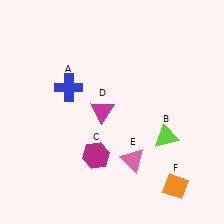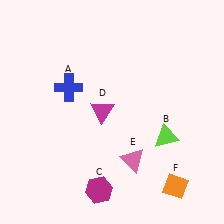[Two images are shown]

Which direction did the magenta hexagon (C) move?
The magenta hexagon (C) moved down.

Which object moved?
The magenta hexagon (C) moved down.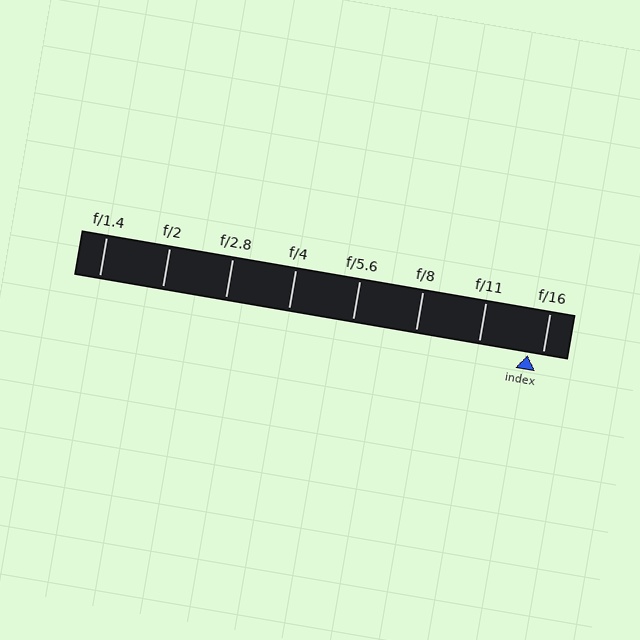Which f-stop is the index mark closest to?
The index mark is closest to f/16.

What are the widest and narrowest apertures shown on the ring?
The widest aperture shown is f/1.4 and the narrowest is f/16.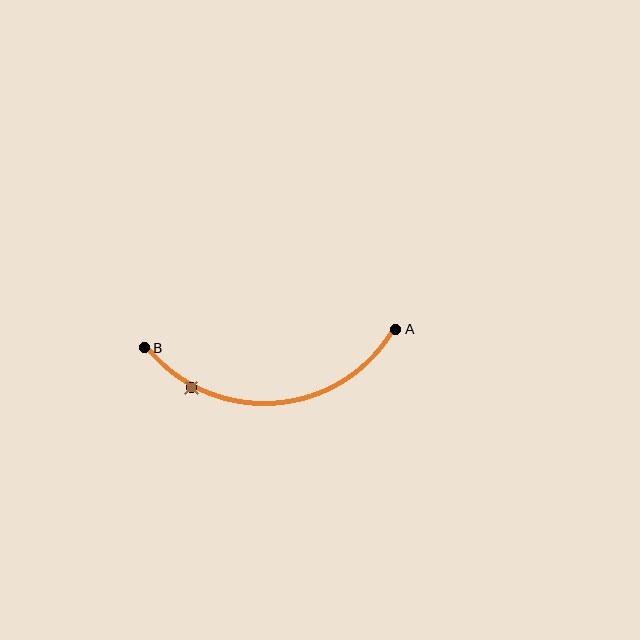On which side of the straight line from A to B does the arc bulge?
The arc bulges below the straight line connecting A and B.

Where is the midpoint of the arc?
The arc midpoint is the point on the curve farthest from the straight line joining A and B. It sits below that line.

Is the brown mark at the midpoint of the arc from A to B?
No. The brown mark lies on the arc but is closer to endpoint B. The arc midpoint would be at the point on the curve equidistant along the arc from both A and B.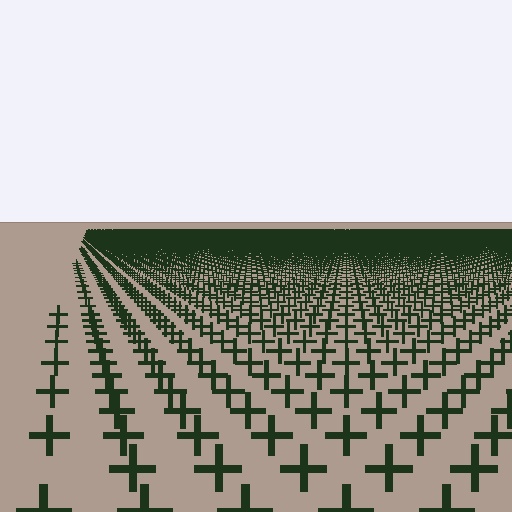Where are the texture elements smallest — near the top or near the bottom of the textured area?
Near the top.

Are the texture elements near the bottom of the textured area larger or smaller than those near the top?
Larger. Near the bottom, elements are closer to the viewer and appear at a bigger on-screen size.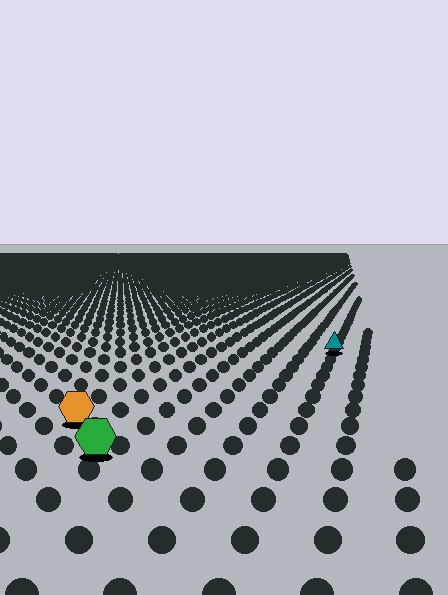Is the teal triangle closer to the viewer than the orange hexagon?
No. The orange hexagon is closer — you can tell from the texture gradient: the ground texture is coarser near it.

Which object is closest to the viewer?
The green hexagon is closest. The texture marks near it are larger and more spread out.